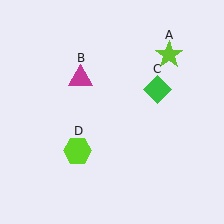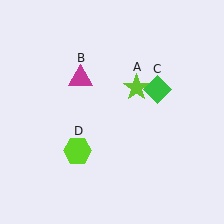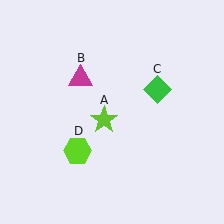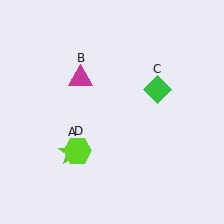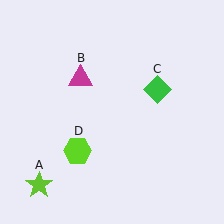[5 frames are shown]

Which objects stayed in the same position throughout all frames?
Magenta triangle (object B) and green diamond (object C) and lime hexagon (object D) remained stationary.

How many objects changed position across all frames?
1 object changed position: lime star (object A).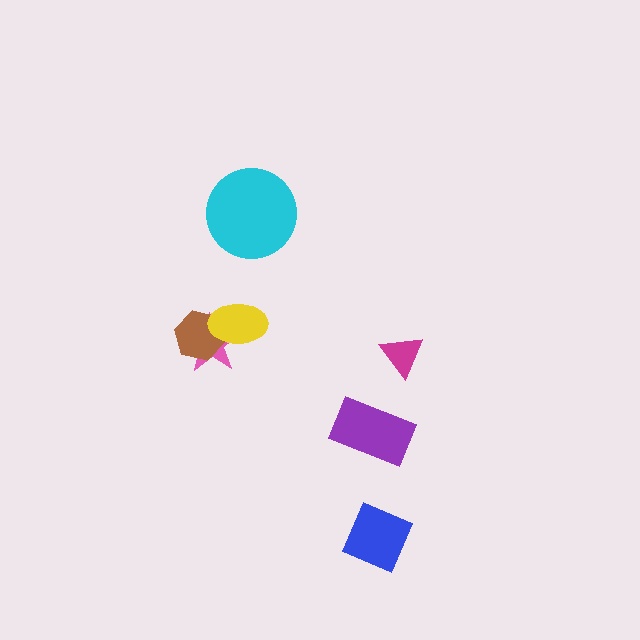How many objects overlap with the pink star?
2 objects overlap with the pink star.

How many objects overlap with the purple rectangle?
0 objects overlap with the purple rectangle.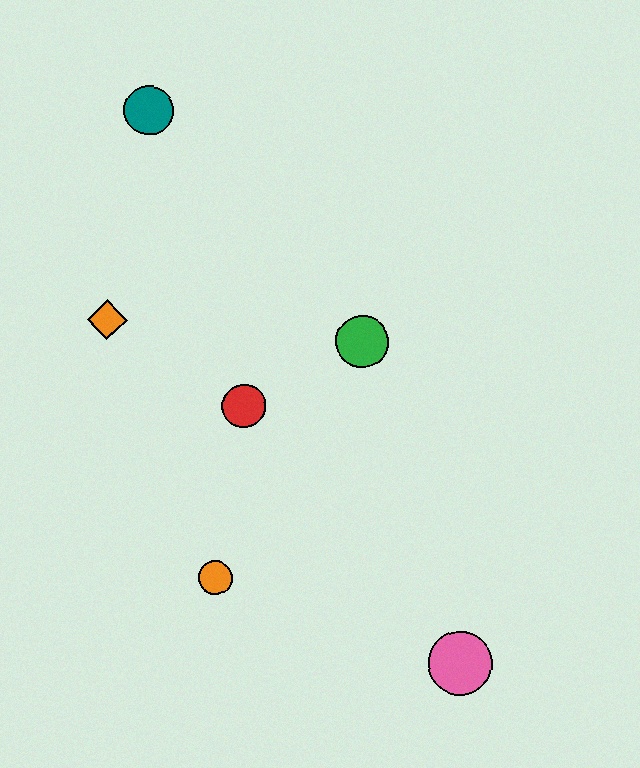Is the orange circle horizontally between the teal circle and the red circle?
Yes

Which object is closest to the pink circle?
The orange circle is closest to the pink circle.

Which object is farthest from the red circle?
The pink circle is farthest from the red circle.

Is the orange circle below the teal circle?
Yes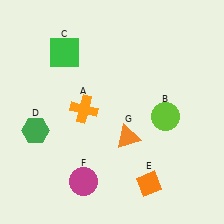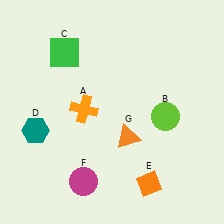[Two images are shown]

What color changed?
The hexagon (D) changed from green in Image 1 to teal in Image 2.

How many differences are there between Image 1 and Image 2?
There is 1 difference between the two images.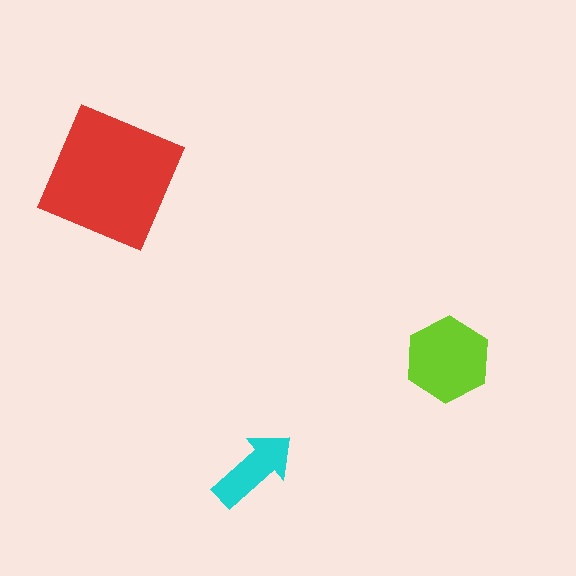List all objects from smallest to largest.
The cyan arrow, the lime hexagon, the red square.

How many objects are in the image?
There are 3 objects in the image.